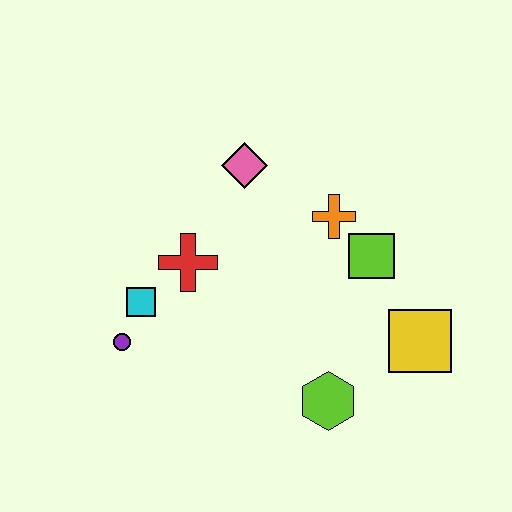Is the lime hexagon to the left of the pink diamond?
No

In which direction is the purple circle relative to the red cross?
The purple circle is below the red cross.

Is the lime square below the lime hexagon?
No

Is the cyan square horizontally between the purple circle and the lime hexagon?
Yes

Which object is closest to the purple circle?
The cyan square is closest to the purple circle.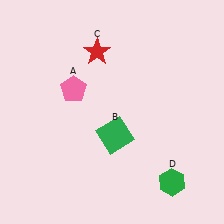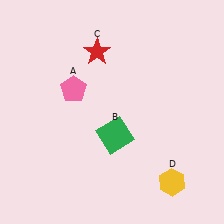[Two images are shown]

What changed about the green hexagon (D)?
In Image 1, D is green. In Image 2, it changed to yellow.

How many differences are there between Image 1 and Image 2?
There is 1 difference between the two images.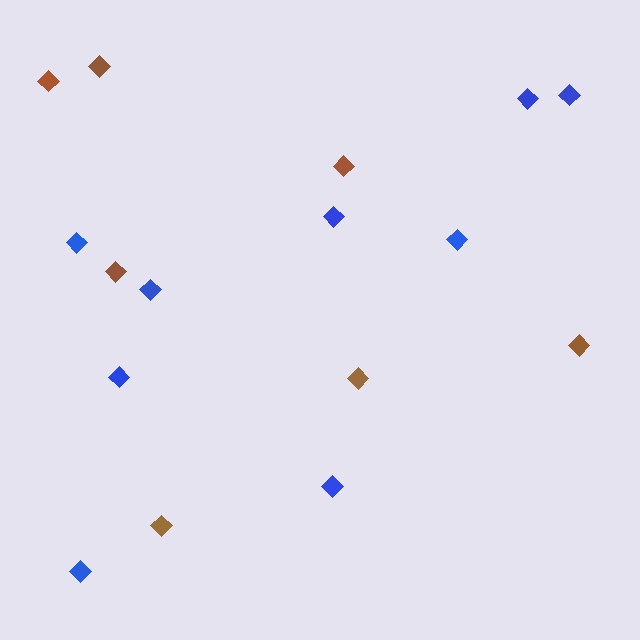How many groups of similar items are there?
There are 2 groups: one group of brown diamonds (7) and one group of blue diamonds (9).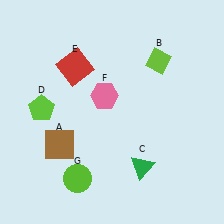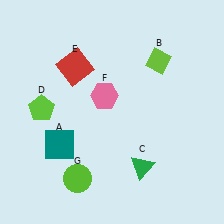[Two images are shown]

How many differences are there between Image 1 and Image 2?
There is 1 difference between the two images.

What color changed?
The square (A) changed from brown in Image 1 to teal in Image 2.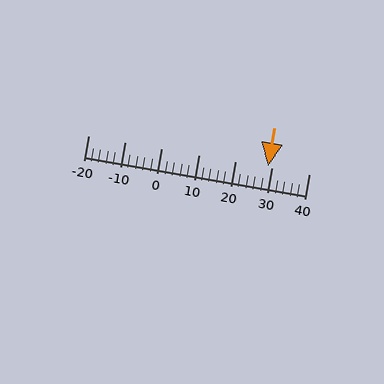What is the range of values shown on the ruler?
The ruler shows values from -20 to 40.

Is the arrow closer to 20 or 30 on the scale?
The arrow is closer to 30.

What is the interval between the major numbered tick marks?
The major tick marks are spaced 10 units apart.